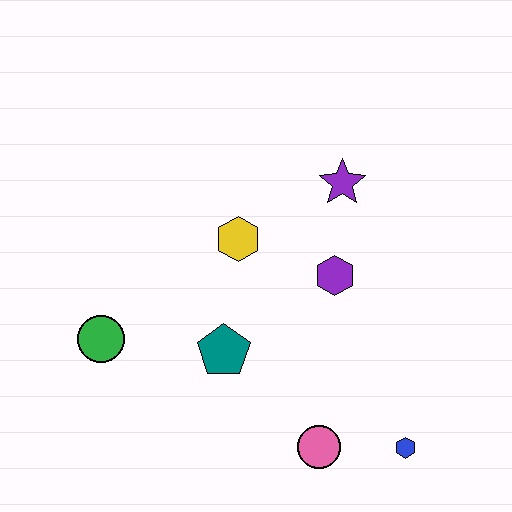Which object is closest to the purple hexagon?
The purple star is closest to the purple hexagon.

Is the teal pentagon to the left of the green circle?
No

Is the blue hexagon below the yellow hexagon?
Yes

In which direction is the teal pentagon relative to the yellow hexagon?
The teal pentagon is below the yellow hexagon.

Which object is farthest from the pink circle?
The purple star is farthest from the pink circle.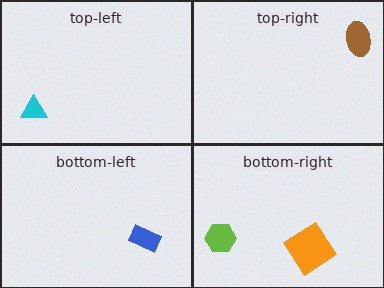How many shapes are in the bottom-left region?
1.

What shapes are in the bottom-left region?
The blue rectangle.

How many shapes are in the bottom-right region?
2.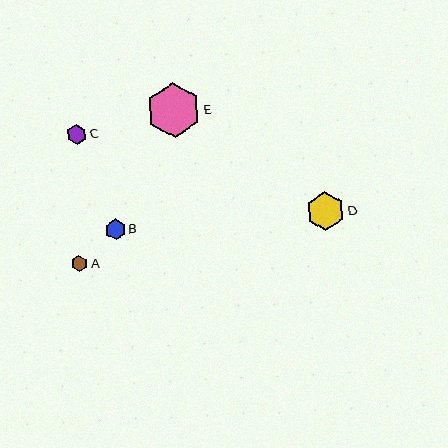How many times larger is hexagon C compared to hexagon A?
Hexagon C is approximately 1.2 times the size of hexagon A.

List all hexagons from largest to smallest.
From largest to smallest: E, D, B, C, A.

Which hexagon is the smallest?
Hexagon A is the smallest with a size of approximately 16 pixels.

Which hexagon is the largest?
Hexagon E is the largest with a size of approximately 54 pixels.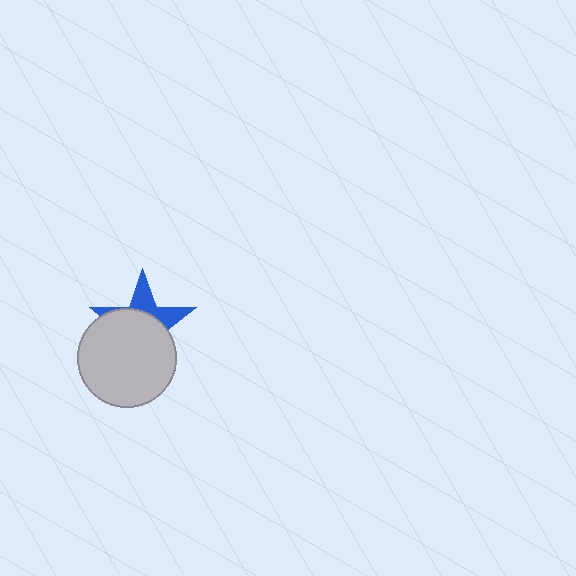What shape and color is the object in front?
The object in front is a light gray circle.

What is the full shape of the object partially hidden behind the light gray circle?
The partially hidden object is a blue star.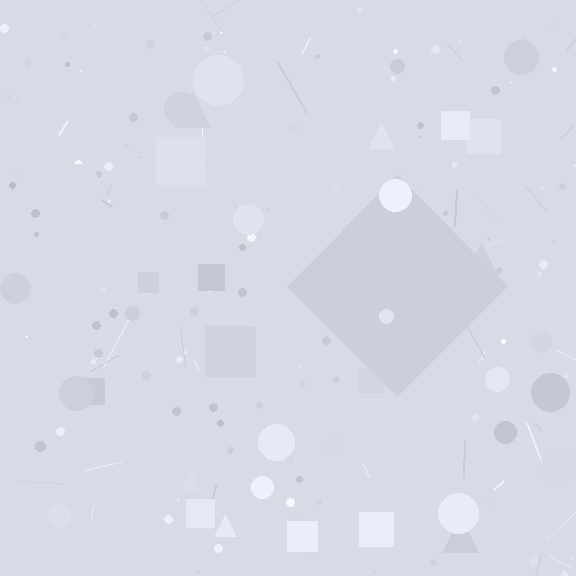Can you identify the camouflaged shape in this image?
The camouflaged shape is a diamond.